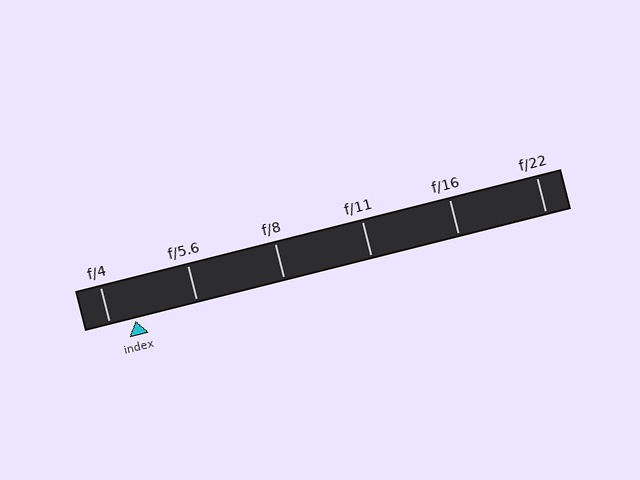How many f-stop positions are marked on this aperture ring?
There are 6 f-stop positions marked.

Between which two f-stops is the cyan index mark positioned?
The index mark is between f/4 and f/5.6.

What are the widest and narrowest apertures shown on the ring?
The widest aperture shown is f/4 and the narrowest is f/22.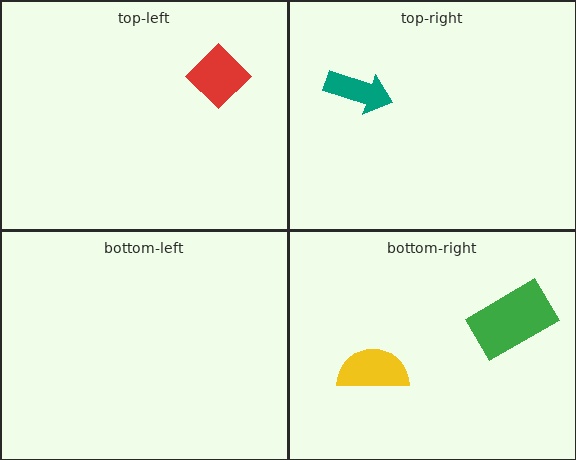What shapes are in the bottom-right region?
The yellow semicircle, the green rectangle.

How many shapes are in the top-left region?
1.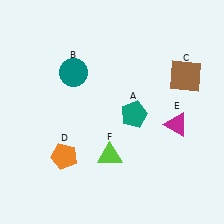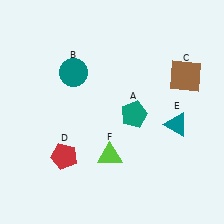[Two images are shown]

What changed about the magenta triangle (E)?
In Image 1, E is magenta. In Image 2, it changed to teal.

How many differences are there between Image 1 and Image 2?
There are 2 differences between the two images.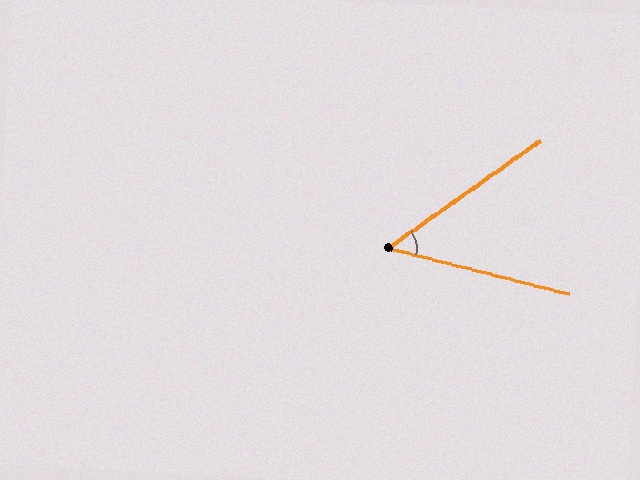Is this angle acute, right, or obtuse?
It is acute.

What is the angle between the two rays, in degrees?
Approximately 49 degrees.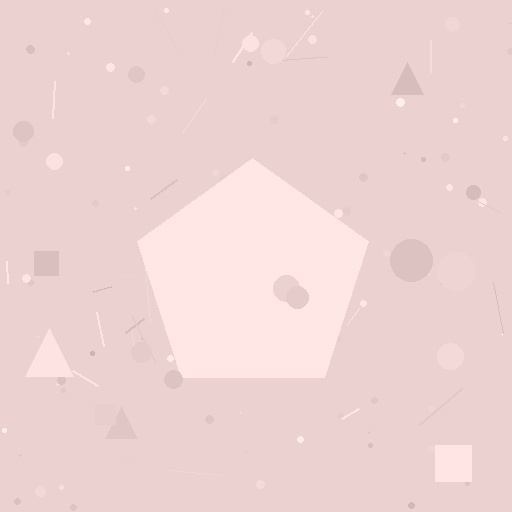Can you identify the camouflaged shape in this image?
The camouflaged shape is a pentagon.